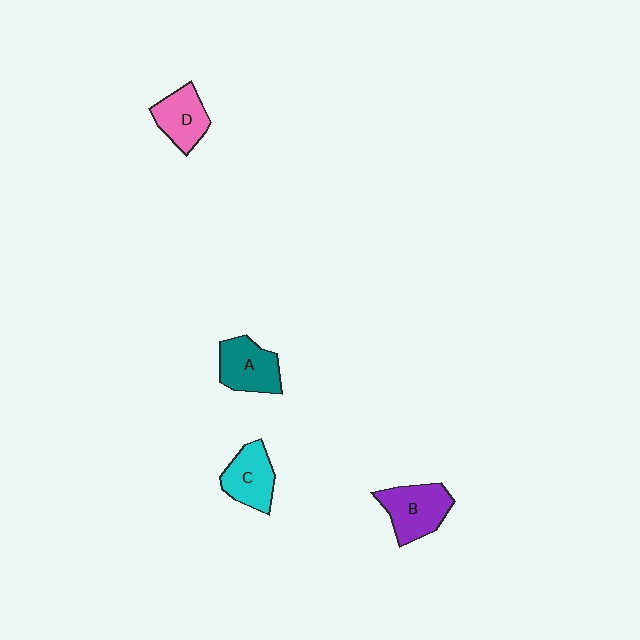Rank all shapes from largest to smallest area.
From largest to smallest: B (purple), A (teal), C (cyan), D (pink).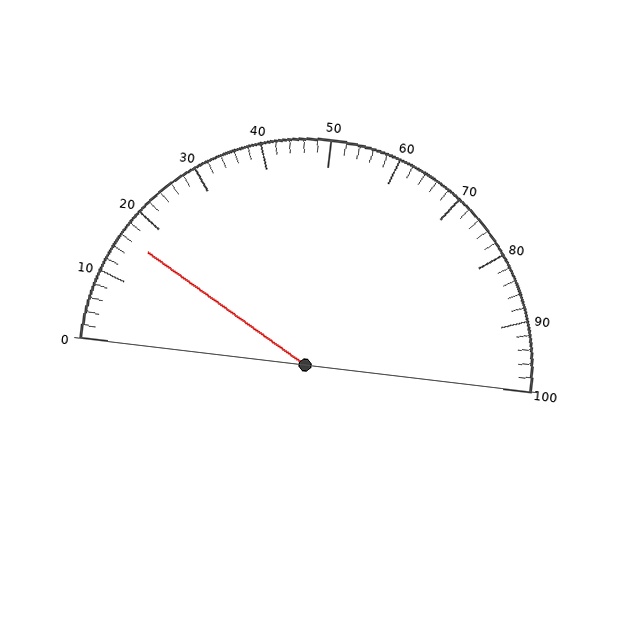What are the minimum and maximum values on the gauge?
The gauge ranges from 0 to 100.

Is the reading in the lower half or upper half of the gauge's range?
The reading is in the lower half of the range (0 to 100).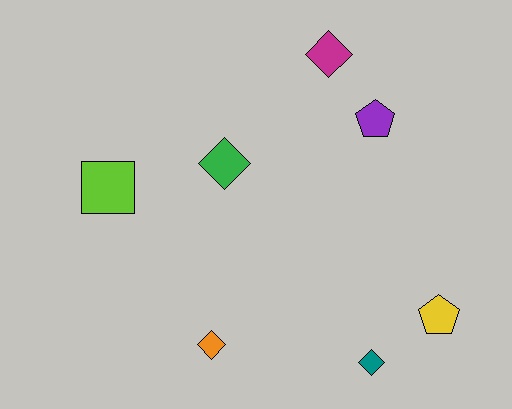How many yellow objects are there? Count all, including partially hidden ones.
There is 1 yellow object.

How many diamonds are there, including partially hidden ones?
There are 4 diamonds.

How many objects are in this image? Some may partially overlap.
There are 7 objects.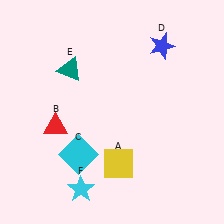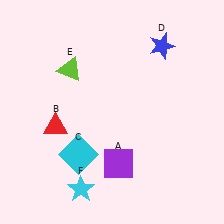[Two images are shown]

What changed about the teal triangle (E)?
In Image 1, E is teal. In Image 2, it changed to lime.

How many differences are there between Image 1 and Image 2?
There are 2 differences between the two images.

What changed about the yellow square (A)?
In Image 1, A is yellow. In Image 2, it changed to purple.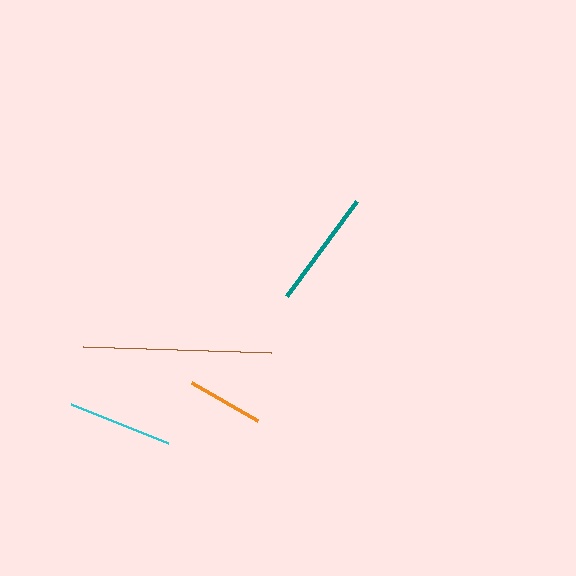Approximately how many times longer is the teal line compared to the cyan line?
The teal line is approximately 1.1 times the length of the cyan line.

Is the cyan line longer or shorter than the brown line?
The brown line is longer than the cyan line.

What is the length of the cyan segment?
The cyan segment is approximately 105 pixels long.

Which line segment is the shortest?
The orange line is the shortest at approximately 76 pixels.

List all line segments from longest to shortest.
From longest to shortest: brown, teal, cyan, orange.